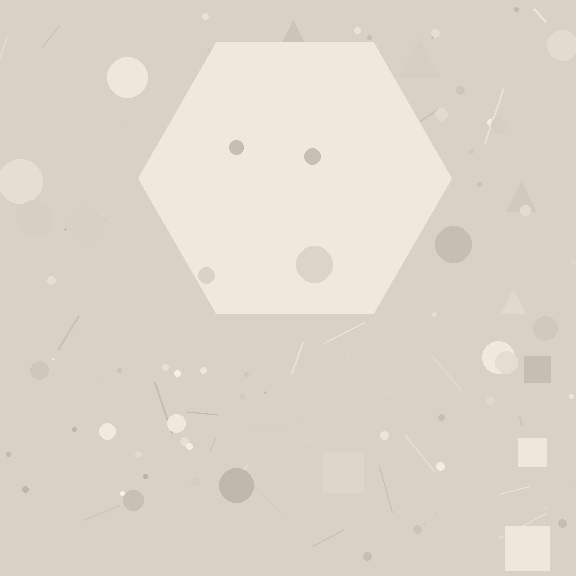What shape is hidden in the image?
A hexagon is hidden in the image.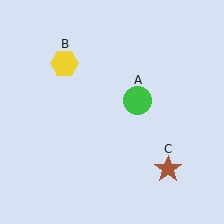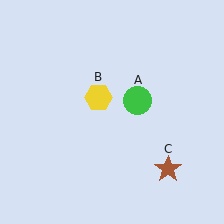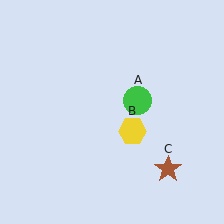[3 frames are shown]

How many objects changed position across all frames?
1 object changed position: yellow hexagon (object B).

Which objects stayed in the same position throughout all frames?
Green circle (object A) and brown star (object C) remained stationary.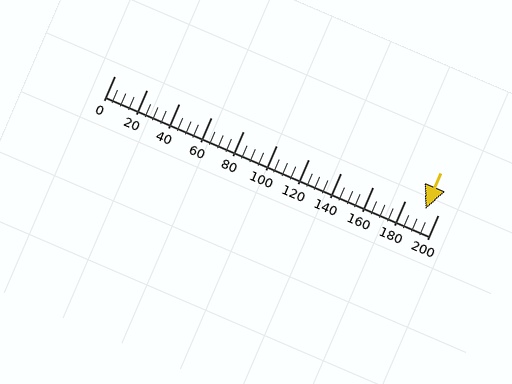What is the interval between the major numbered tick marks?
The major tick marks are spaced 20 units apart.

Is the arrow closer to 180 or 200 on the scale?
The arrow is closer to 200.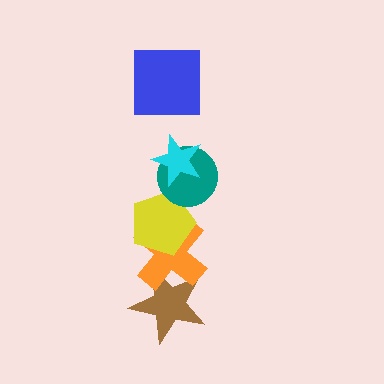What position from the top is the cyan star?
The cyan star is 2nd from the top.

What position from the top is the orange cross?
The orange cross is 5th from the top.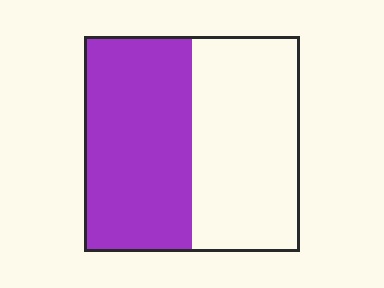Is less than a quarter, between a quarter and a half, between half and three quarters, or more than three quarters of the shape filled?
Between half and three quarters.